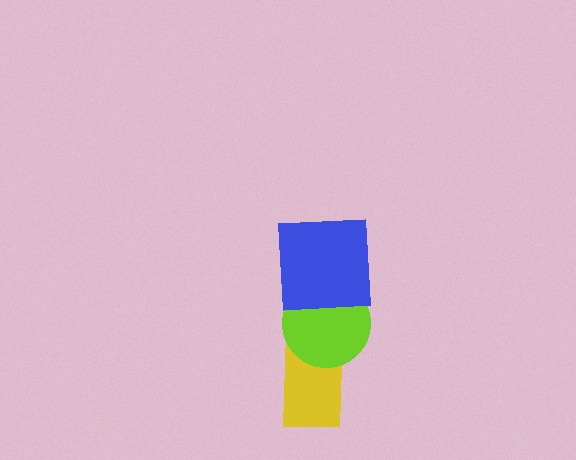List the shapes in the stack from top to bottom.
From top to bottom: the blue square, the lime circle, the yellow rectangle.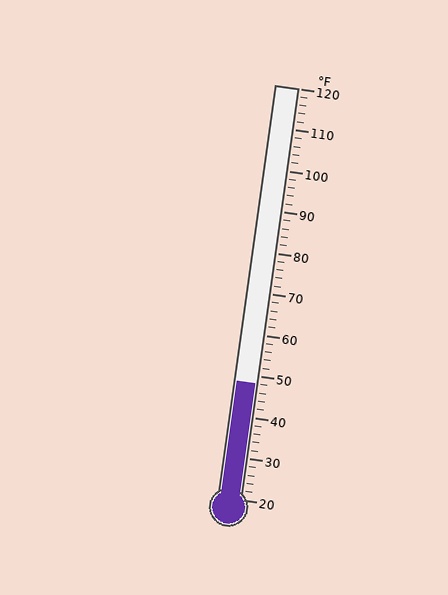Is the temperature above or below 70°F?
The temperature is below 70°F.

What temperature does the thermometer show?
The thermometer shows approximately 48°F.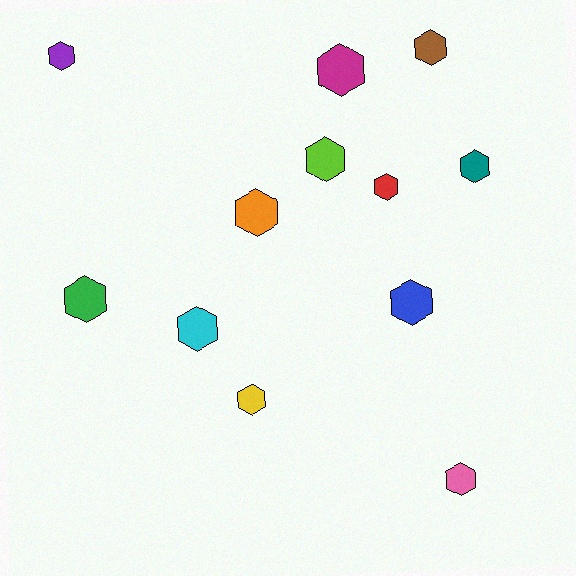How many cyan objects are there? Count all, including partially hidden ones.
There is 1 cyan object.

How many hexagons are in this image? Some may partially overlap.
There are 12 hexagons.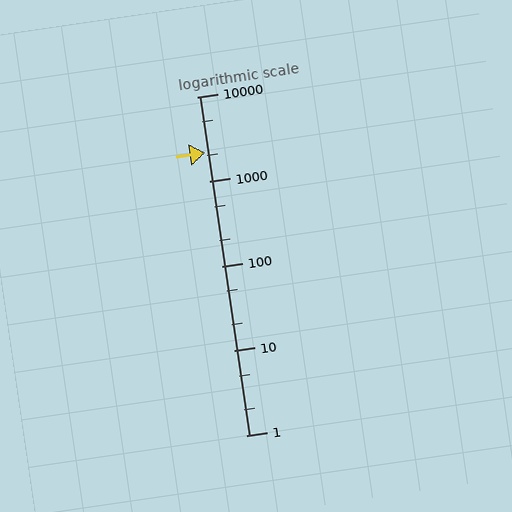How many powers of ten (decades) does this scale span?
The scale spans 4 decades, from 1 to 10000.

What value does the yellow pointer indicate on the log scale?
The pointer indicates approximately 2200.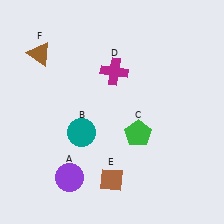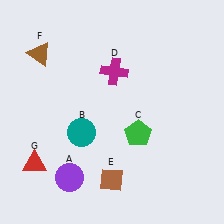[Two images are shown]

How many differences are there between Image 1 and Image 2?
There is 1 difference between the two images.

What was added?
A red triangle (G) was added in Image 2.